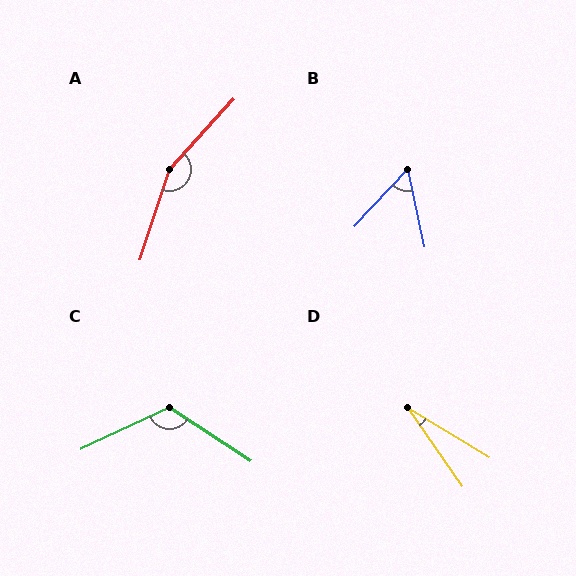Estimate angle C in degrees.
Approximately 121 degrees.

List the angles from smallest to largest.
D (24°), B (55°), C (121°), A (156°).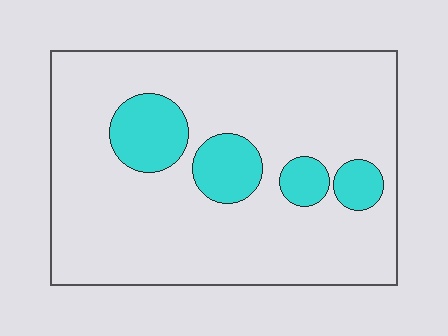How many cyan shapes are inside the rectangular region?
4.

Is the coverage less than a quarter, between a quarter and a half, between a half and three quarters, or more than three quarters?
Less than a quarter.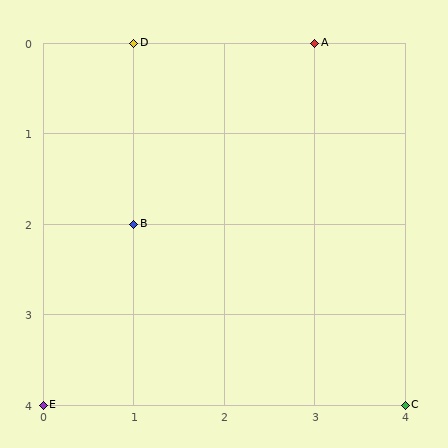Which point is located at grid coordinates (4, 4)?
Point C is at (4, 4).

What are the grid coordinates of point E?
Point E is at grid coordinates (0, 4).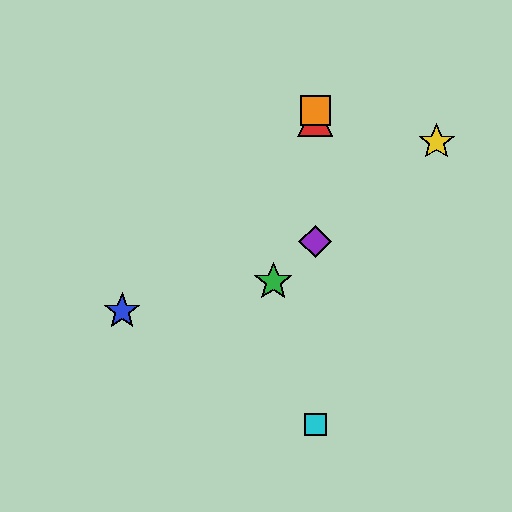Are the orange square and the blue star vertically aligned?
No, the orange square is at x≈315 and the blue star is at x≈122.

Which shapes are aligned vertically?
The red triangle, the purple diamond, the orange square, the cyan square are aligned vertically.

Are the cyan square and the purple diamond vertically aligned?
Yes, both are at x≈315.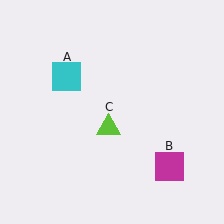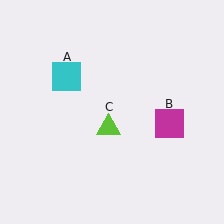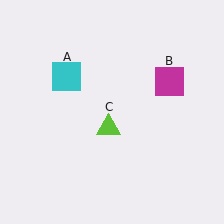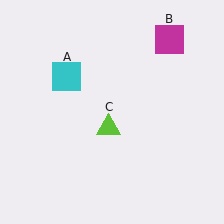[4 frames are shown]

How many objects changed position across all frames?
1 object changed position: magenta square (object B).